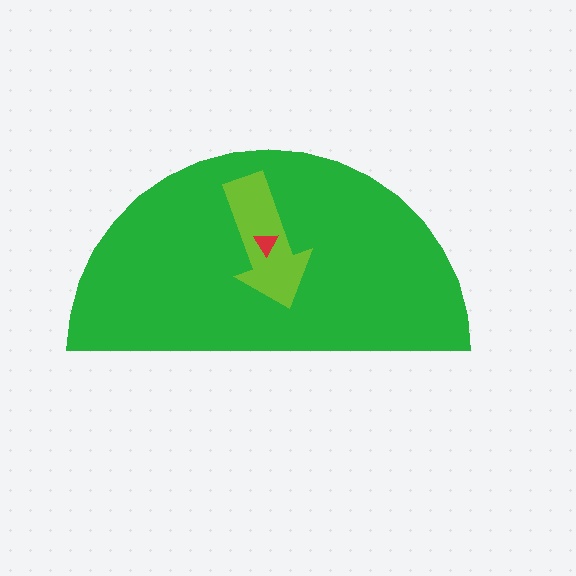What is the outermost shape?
The green semicircle.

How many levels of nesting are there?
3.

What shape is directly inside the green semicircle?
The lime arrow.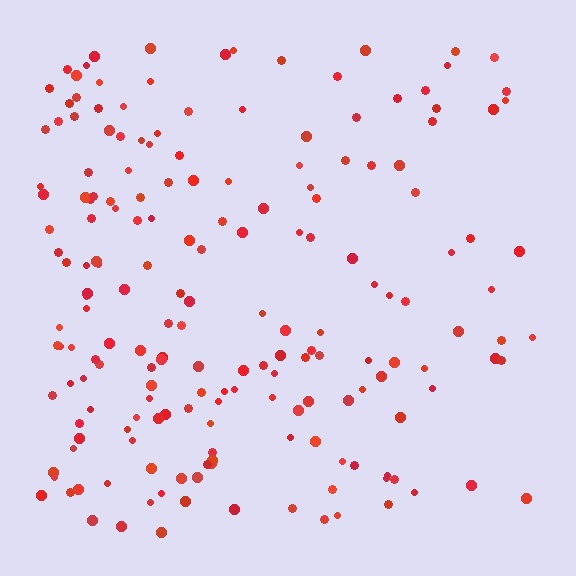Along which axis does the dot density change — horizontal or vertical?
Horizontal.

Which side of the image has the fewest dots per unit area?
The right.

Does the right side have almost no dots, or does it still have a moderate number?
Still a moderate number, just noticeably fewer than the left.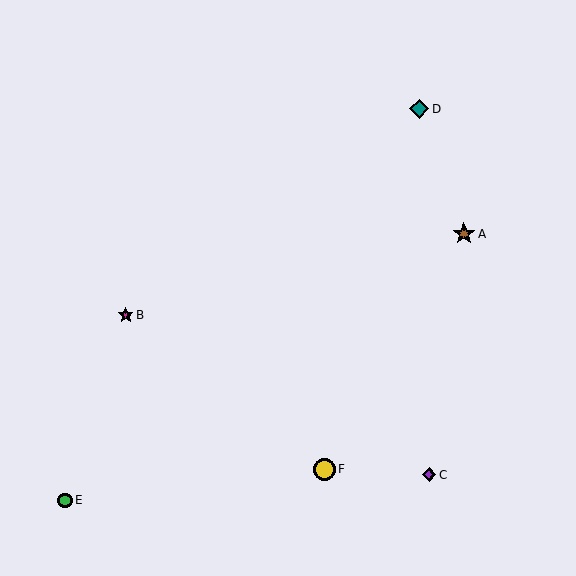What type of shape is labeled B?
Shape B is a magenta star.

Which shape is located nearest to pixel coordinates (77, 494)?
The green circle (labeled E) at (65, 500) is nearest to that location.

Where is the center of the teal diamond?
The center of the teal diamond is at (419, 109).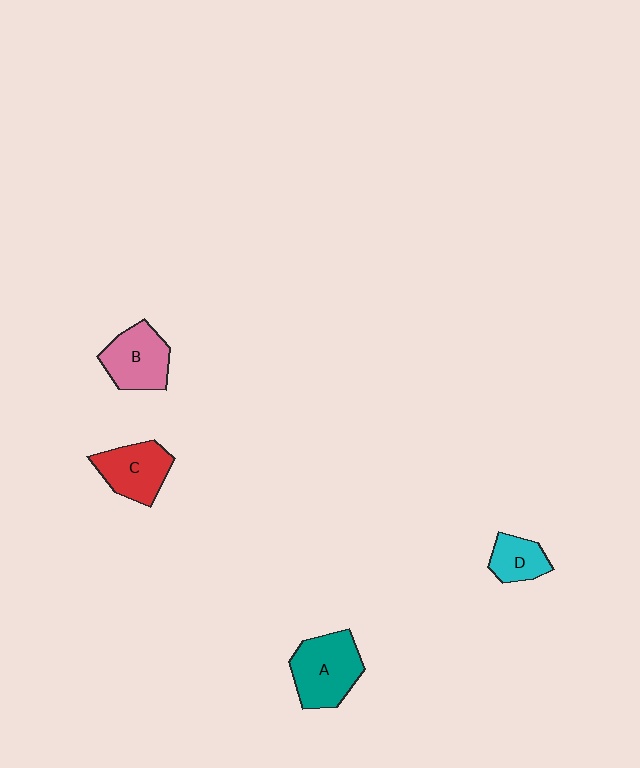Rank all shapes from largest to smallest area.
From largest to smallest: A (teal), B (pink), C (red), D (cyan).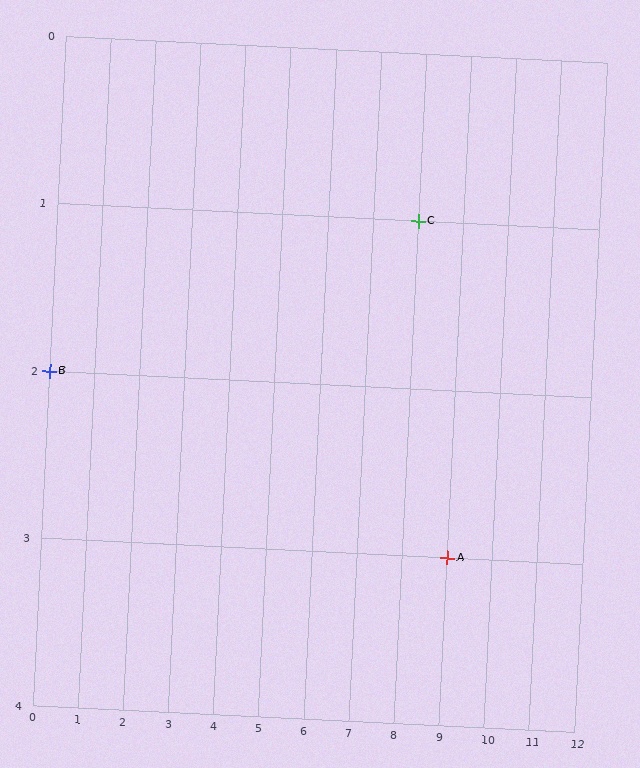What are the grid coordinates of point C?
Point C is at grid coordinates (8, 1).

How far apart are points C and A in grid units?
Points C and A are 1 column and 2 rows apart (about 2.2 grid units diagonally).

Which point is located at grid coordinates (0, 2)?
Point B is at (0, 2).